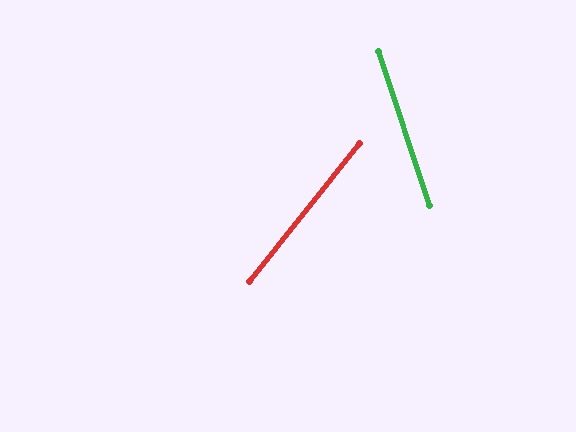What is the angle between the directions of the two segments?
Approximately 57 degrees.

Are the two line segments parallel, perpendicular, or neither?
Neither parallel nor perpendicular — they differ by about 57°.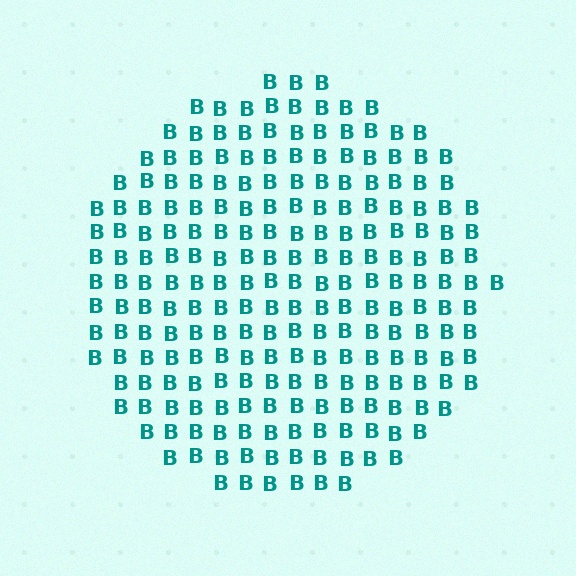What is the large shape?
The large shape is a circle.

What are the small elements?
The small elements are letter B's.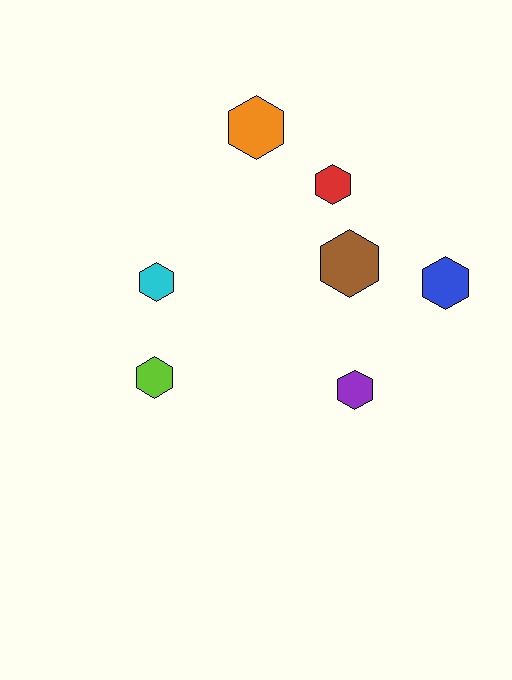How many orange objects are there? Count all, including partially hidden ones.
There is 1 orange object.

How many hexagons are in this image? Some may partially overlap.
There are 7 hexagons.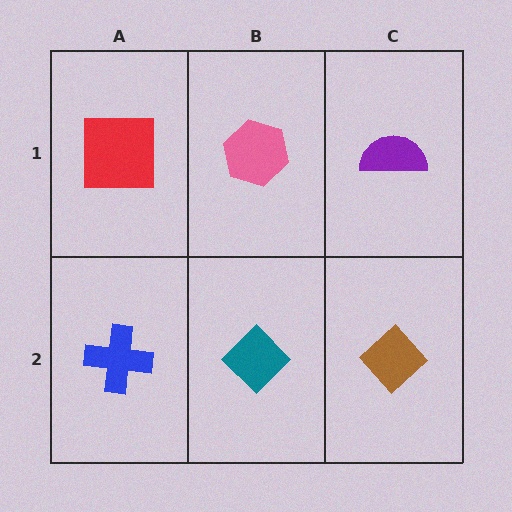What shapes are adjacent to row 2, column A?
A red square (row 1, column A), a teal diamond (row 2, column B).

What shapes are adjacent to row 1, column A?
A blue cross (row 2, column A), a pink hexagon (row 1, column B).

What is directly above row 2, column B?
A pink hexagon.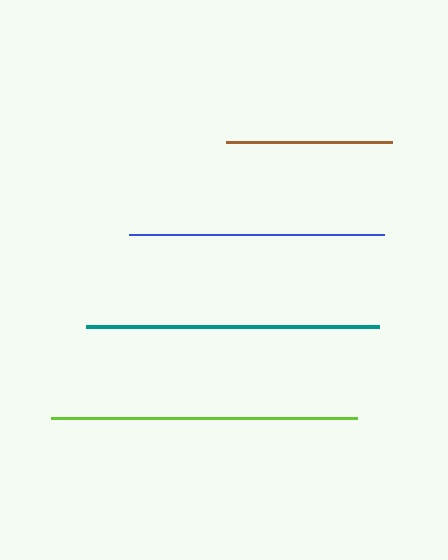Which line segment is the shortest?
The brown line is the shortest at approximately 165 pixels.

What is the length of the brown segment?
The brown segment is approximately 165 pixels long.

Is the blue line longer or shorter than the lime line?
The lime line is longer than the blue line.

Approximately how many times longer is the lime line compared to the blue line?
The lime line is approximately 1.2 times the length of the blue line.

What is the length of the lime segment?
The lime segment is approximately 306 pixels long.